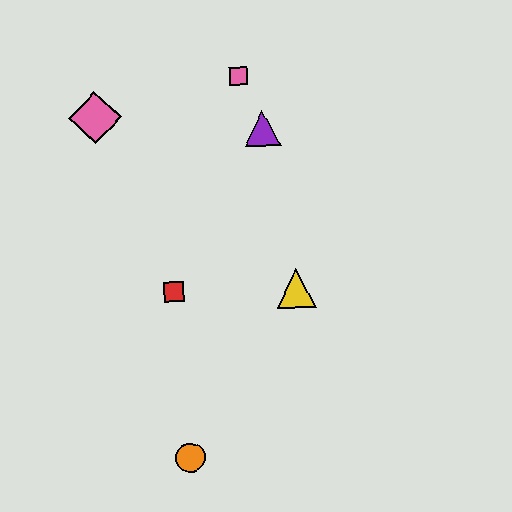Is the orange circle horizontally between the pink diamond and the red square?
No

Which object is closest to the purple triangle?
The pink square is closest to the purple triangle.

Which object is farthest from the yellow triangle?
The pink diamond is farthest from the yellow triangle.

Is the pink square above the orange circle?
Yes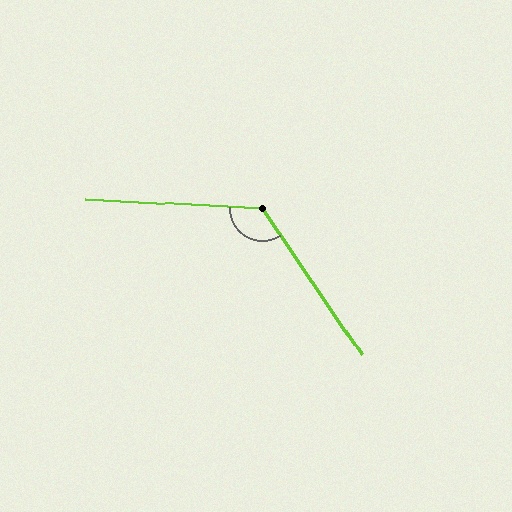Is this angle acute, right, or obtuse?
It is obtuse.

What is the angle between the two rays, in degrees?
Approximately 127 degrees.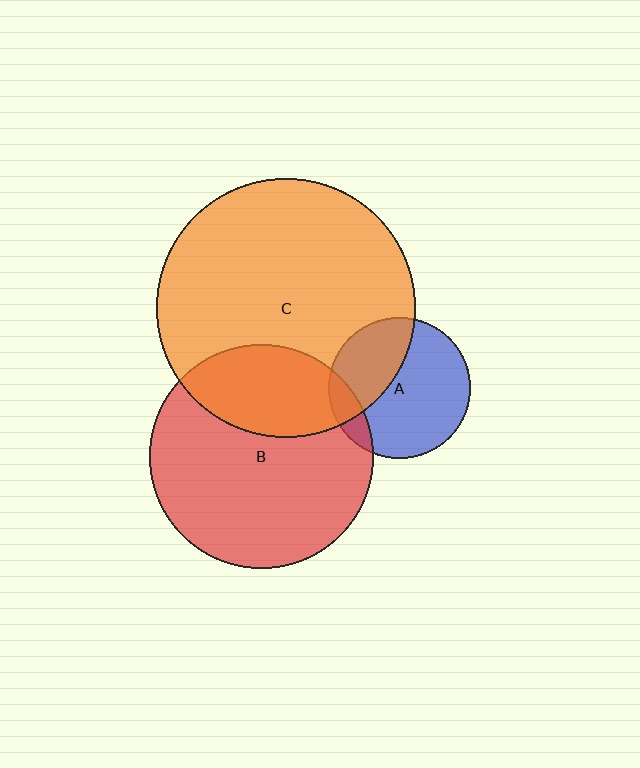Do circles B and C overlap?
Yes.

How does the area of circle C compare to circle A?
Approximately 3.3 times.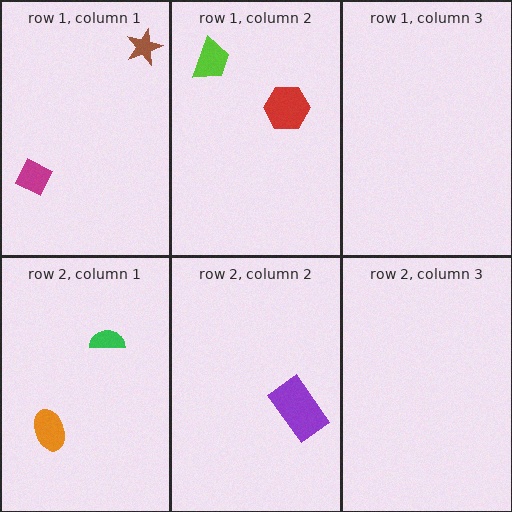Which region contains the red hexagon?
The row 1, column 2 region.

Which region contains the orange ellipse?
The row 2, column 1 region.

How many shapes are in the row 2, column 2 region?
1.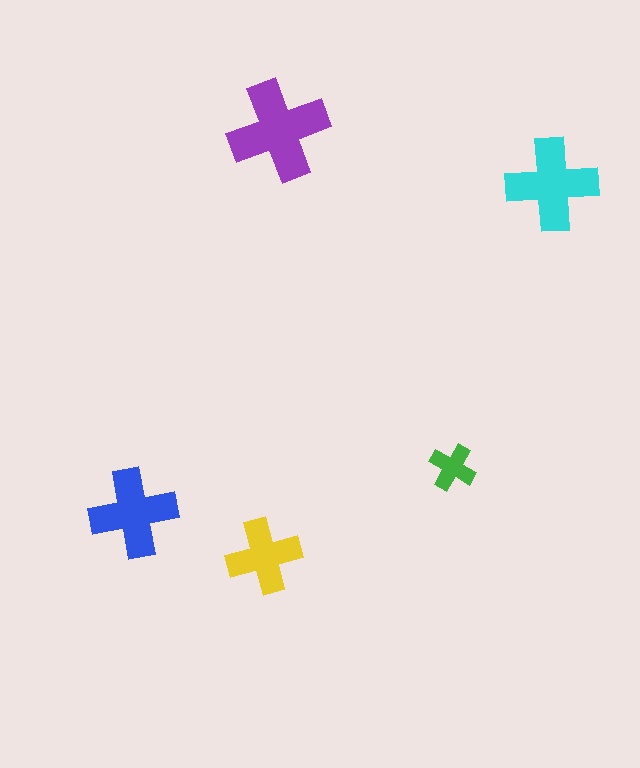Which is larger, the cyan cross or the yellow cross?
The cyan one.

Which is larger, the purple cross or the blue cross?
The purple one.